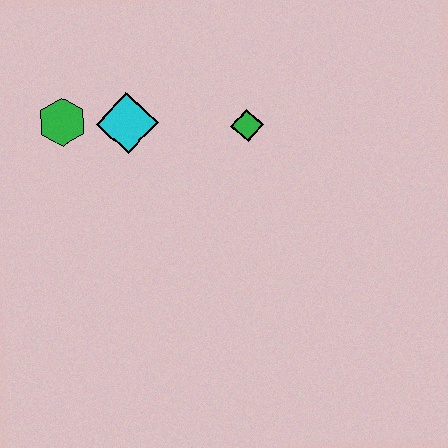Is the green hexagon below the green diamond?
No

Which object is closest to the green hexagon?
The cyan diamond is closest to the green hexagon.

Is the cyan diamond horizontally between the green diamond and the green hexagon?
Yes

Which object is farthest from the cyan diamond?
The green diamond is farthest from the cyan diamond.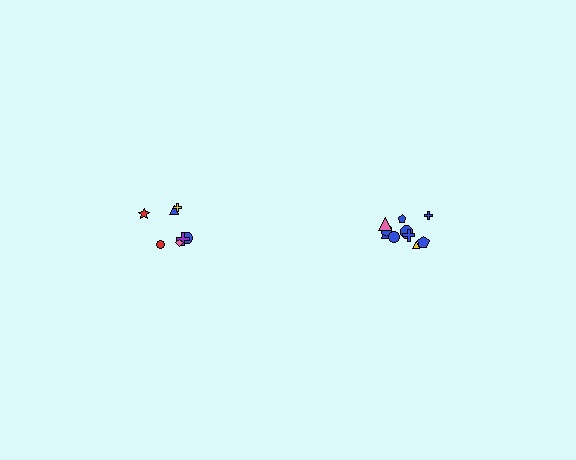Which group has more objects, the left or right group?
The right group.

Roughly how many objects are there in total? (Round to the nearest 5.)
Roughly 15 objects in total.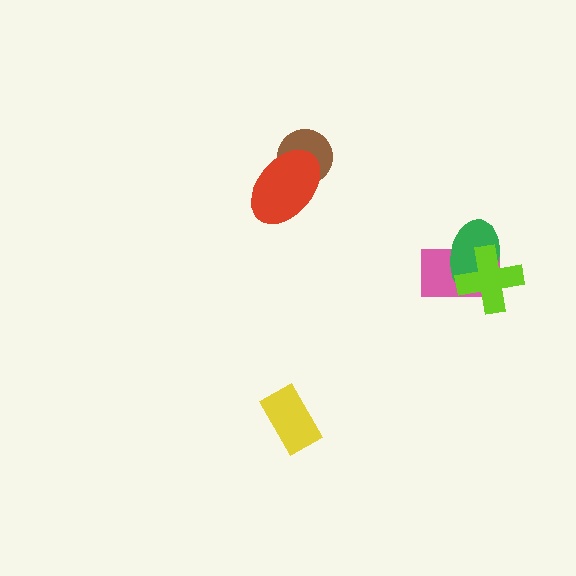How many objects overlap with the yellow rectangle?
0 objects overlap with the yellow rectangle.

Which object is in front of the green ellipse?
The lime cross is in front of the green ellipse.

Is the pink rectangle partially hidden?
Yes, it is partially covered by another shape.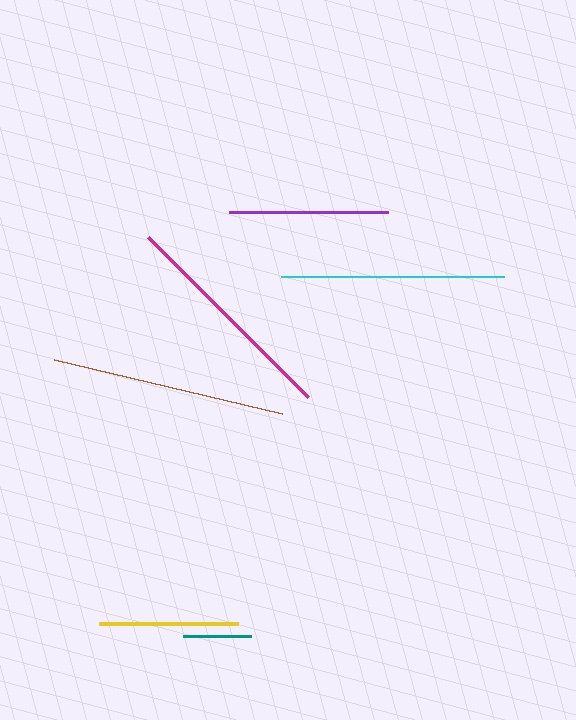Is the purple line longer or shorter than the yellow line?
The purple line is longer than the yellow line.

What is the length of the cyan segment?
The cyan segment is approximately 222 pixels long.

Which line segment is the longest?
The brown line is the longest at approximately 235 pixels.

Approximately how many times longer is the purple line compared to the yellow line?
The purple line is approximately 1.1 times the length of the yellow line.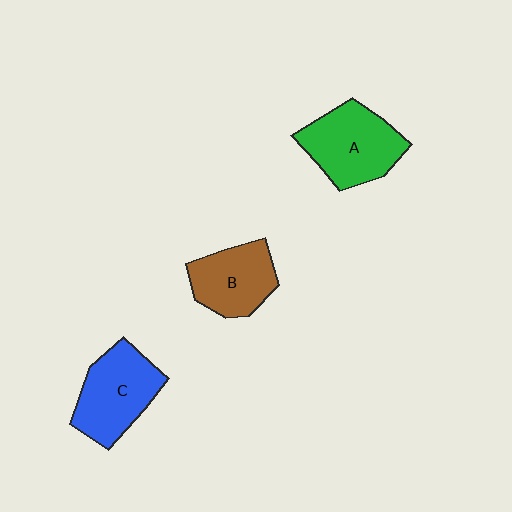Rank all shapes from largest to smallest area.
From largest to smallest: A (green), C (blue), B (brown).